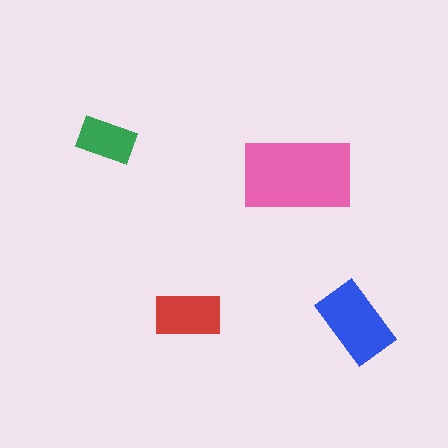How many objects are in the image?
There are 4 objects in the image.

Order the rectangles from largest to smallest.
the pink one, the blue one, the red one, the green one.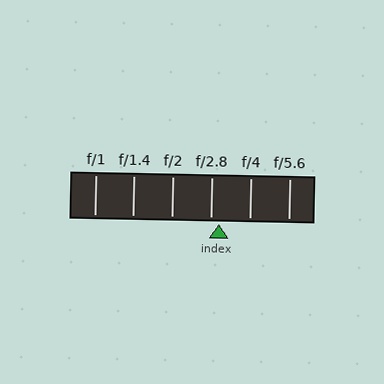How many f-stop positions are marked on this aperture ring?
There are 6 f-stop positions marked.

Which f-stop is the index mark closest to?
The index mark is closest to f/2.8.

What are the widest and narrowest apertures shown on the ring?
The widest aperture shown is f/1 and the narrowest is f/5.6.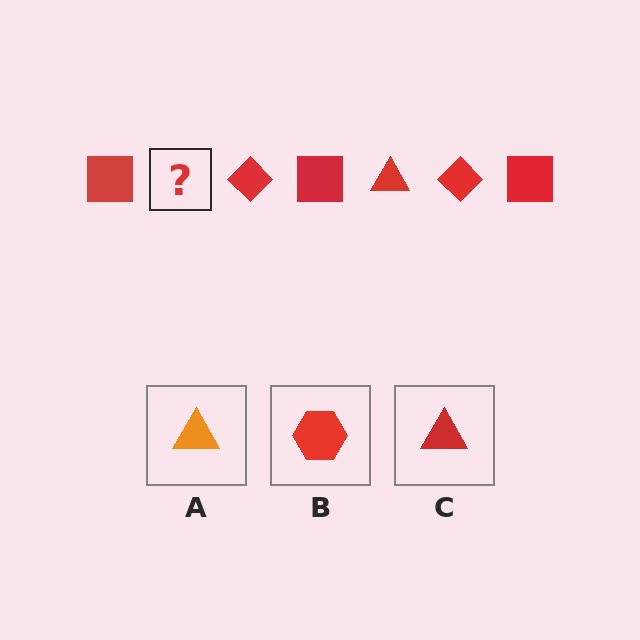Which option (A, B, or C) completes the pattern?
C.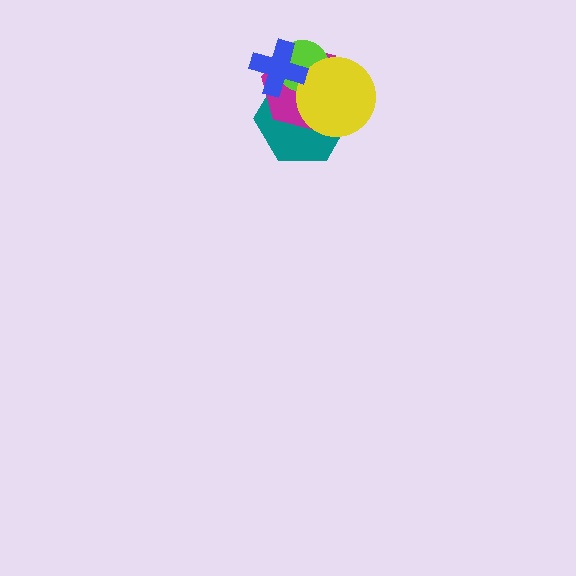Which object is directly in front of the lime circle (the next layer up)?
The yellow circle is directly in front of the lime circle.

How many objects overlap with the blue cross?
3 objects overlap with the blue cross.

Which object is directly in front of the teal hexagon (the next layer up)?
The magenta hexagon is directly in front of the teal hexagon.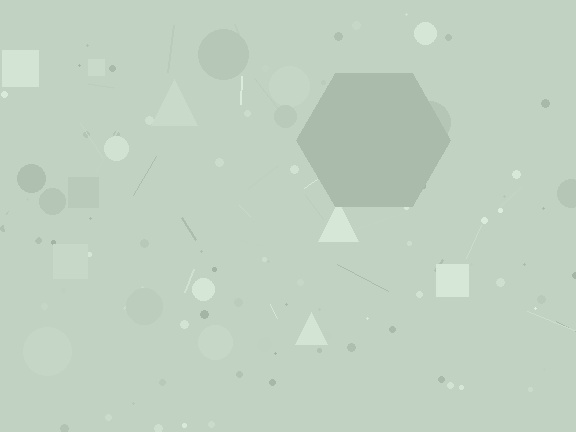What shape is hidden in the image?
A hexagon is hidden in the image.